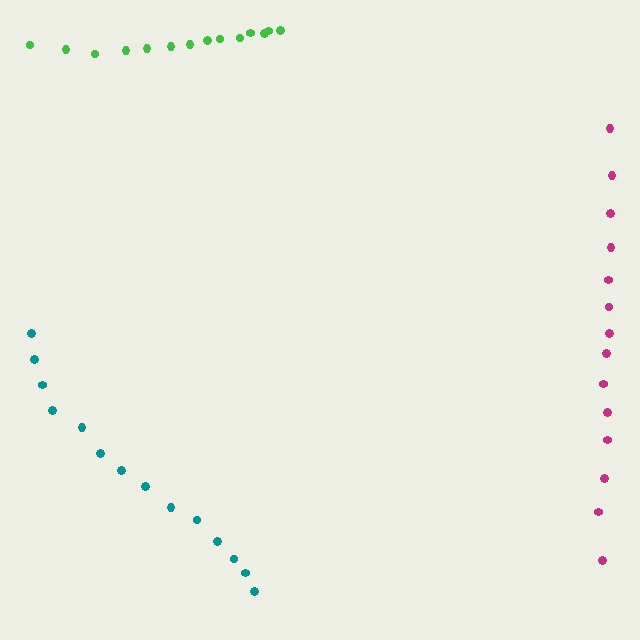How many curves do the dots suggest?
There are 3 distinct paths.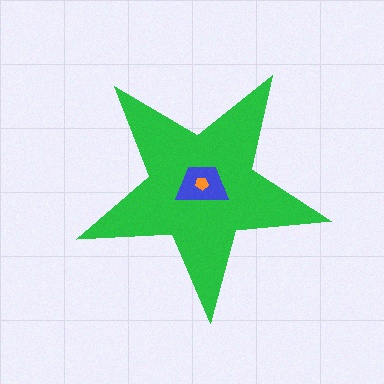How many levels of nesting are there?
3.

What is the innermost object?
The orange pentagon.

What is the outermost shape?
The green star.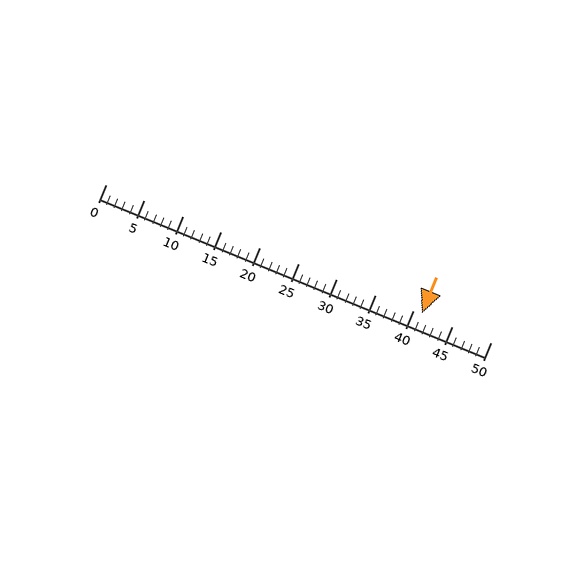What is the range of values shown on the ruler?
The ruler shows values from 0 to 50.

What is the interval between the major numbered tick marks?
The major tick marks are spaced 5 units apart.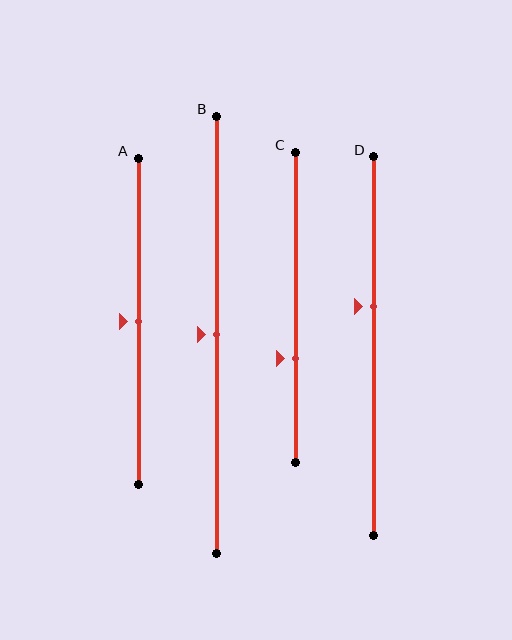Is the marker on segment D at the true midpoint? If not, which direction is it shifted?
No, the marker on segment D is shifted upward by about 10% of the segment length.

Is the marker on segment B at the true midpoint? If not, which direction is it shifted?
Yes, the marker on segment B is at the true midpoint.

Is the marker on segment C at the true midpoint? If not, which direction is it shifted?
No, the marker on segment C is shifted downward by about 17% of the segment length.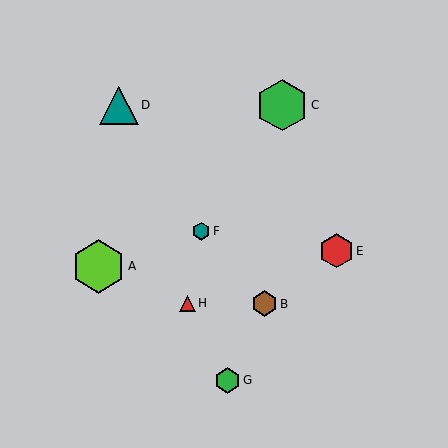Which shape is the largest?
The lime hexagon (labeled A) is the largest.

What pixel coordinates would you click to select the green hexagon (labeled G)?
Click at (228, 380) to select the green hexagon G.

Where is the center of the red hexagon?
The center of the red hexagon is at (336, 251).